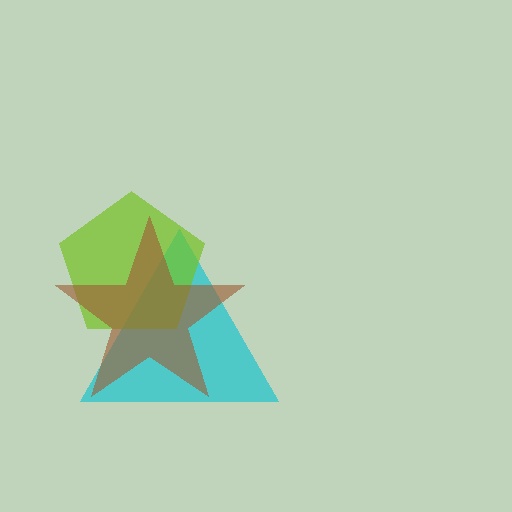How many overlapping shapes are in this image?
There are 3 overlapping shapes in the image.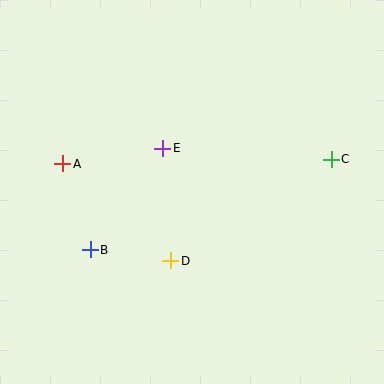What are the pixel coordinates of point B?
Point B is at (90, 250).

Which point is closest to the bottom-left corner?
Point B is closest to the bottom-left corner.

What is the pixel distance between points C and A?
The distance between C and A is 269 pixels.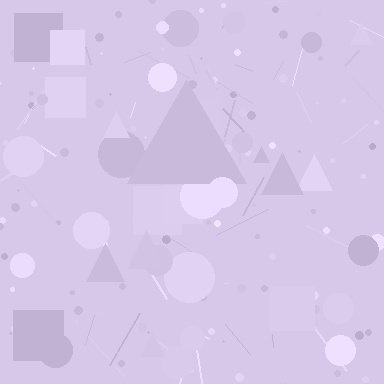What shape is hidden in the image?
A triangle is hidden in the image.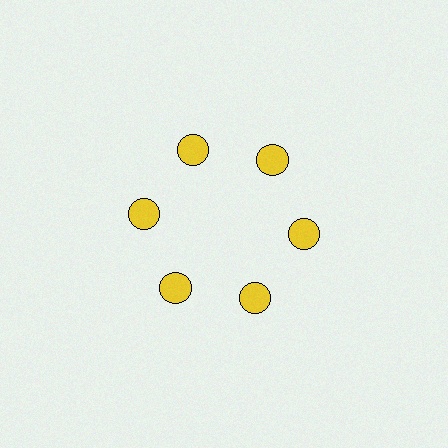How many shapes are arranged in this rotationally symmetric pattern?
There are 6 shapes, arranged in 6 groups of 1.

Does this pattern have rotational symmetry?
Yes, this pattern has 6-fold rotational symmetry. It looks the same after rotating 60 degrees around the center.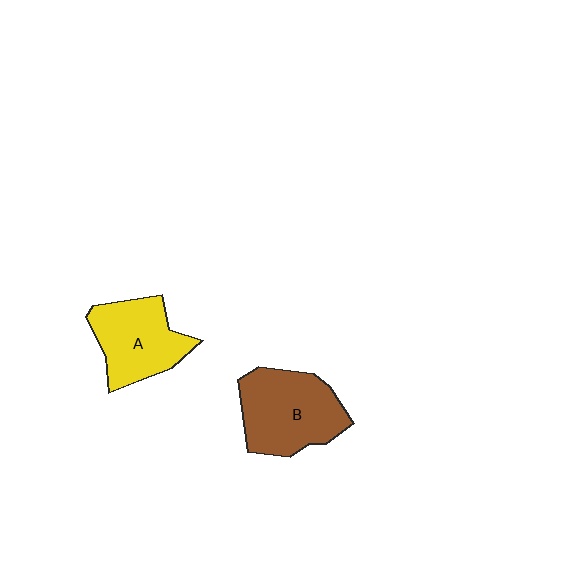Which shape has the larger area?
Shape B (brown).